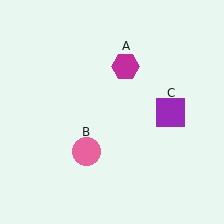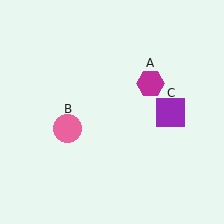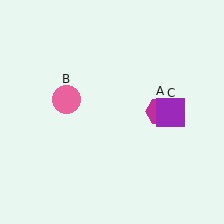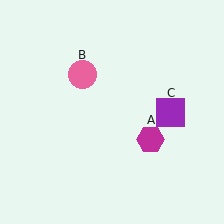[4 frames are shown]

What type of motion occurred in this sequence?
The magenta hexagon (object A), pink circle (object B) rotated clockwise around the center of the scene.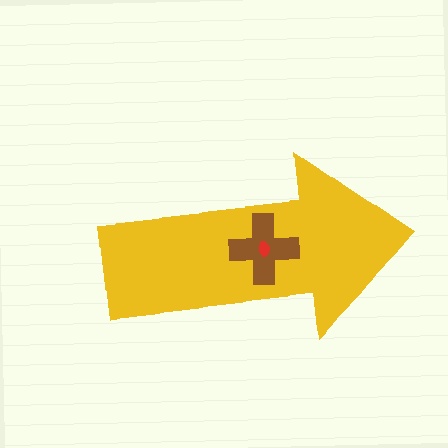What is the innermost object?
The red ellipse.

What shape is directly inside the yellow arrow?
The brown cross.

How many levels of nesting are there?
3.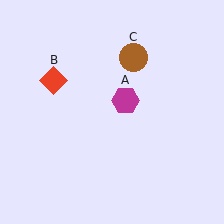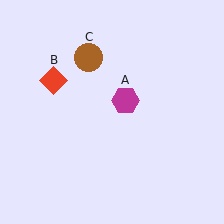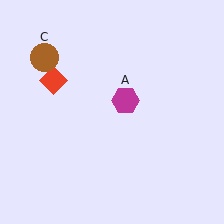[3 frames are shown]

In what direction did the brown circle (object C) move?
The brown circle (object C) moved left.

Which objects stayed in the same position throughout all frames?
Magenta hexagon (object A) and red diamond (object B) remained stationary.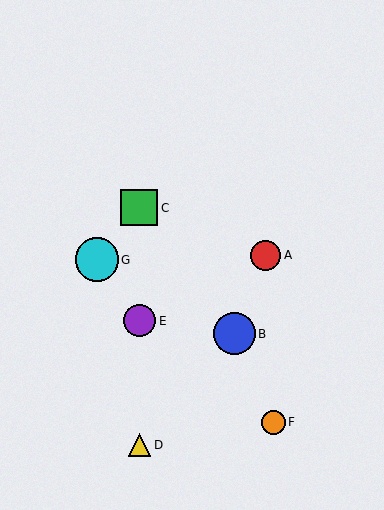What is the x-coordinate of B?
Object B is at x≈234.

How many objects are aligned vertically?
3 objects (C, D, E) are aligned vertically.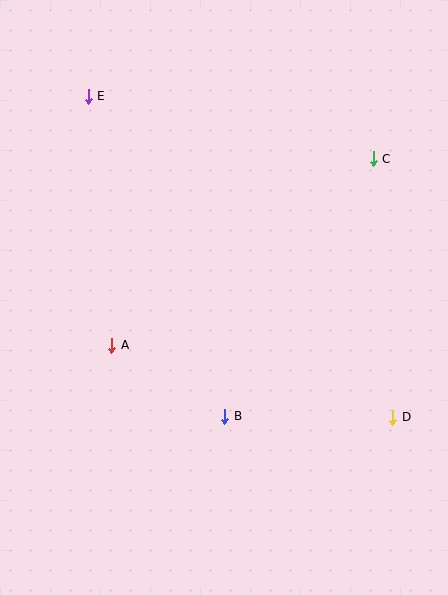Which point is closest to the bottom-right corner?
Point D is closest to the bottom-right corner.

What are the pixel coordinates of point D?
Point D is at (393, 417).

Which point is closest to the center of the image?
Point B at (225, 416) is closest to the center.